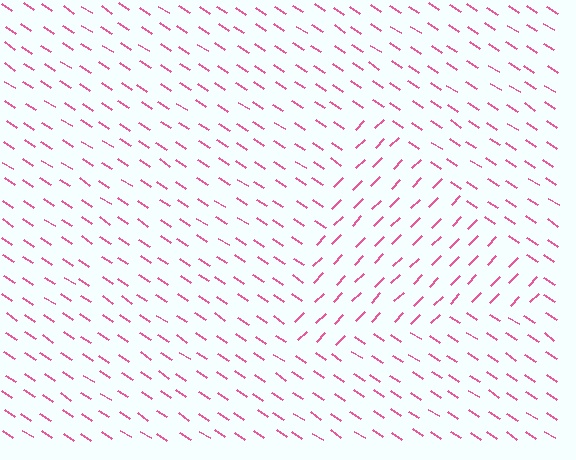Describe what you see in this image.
The image is filled with small pink line segments. A triangle region in the image has lines oriented differently from the surrounding lines, creating a visible texture boundary.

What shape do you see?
I see a triangle.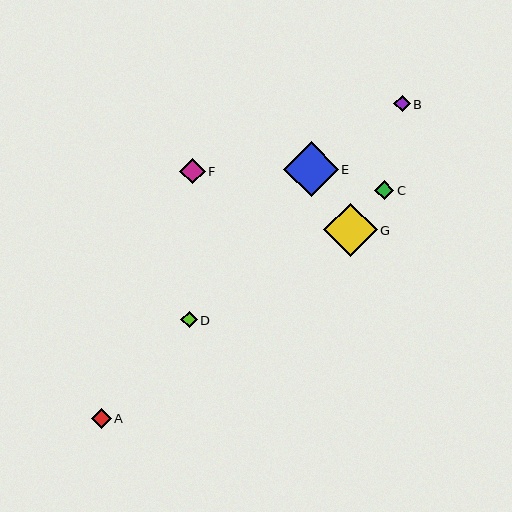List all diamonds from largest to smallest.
From largest to smallest: E, G, F, A, C, B, D.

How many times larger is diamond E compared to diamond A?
Diamond E is approximately 2.7 times the size of diamond A.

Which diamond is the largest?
Diamond E is the largest with a size of approximately 55 pixels.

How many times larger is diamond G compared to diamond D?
Diamond G is approximately 3.3 times the size of diamond D.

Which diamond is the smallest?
Diamond D is the smallest with a size of approximately 16 pixels.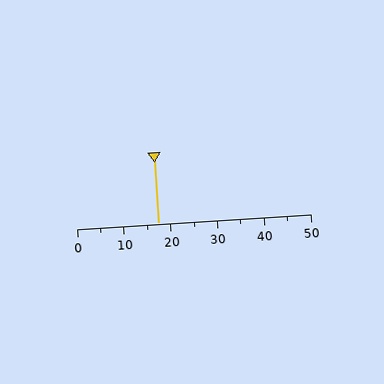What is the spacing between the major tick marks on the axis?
The major ticks are spaced 10 apart.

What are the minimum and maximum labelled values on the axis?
The axis runs from 0 to 50.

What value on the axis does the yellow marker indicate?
The marker indicates approximately 17.5.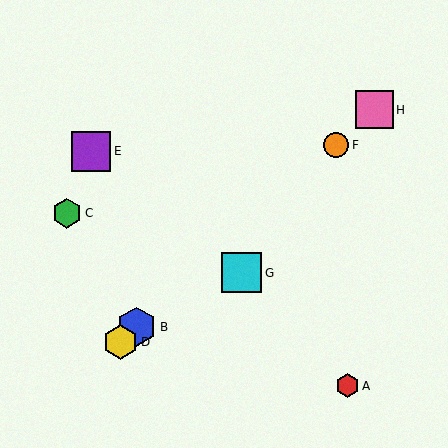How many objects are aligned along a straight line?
4 objects (B, D, F, H) are aligned along a straight line.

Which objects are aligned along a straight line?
Objects B, D, F, H are aligned along a straight line.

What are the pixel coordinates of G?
Object G is at (241, 273).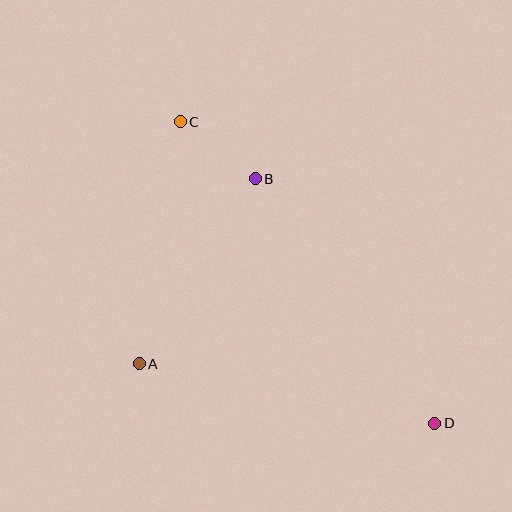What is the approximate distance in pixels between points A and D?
The distance between A and D is approximately 301 pixels.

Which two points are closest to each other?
Points B and C are closest to each other.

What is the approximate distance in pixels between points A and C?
The distance between A and C is approximately 245 pixels.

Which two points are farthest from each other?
Points C and D are farthest from each other.